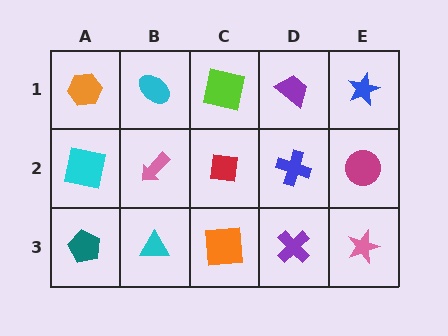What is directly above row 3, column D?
A blue cross.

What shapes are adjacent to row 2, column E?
A blue star (row 1, column E), a pink star (row 3, column E), a blue cross (row 2, column D).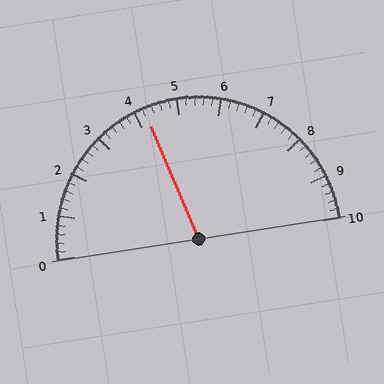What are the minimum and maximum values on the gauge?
The gauge ranges from 0 to 10.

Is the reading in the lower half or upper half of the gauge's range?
The reading is in the lower half of the range (0 to 10).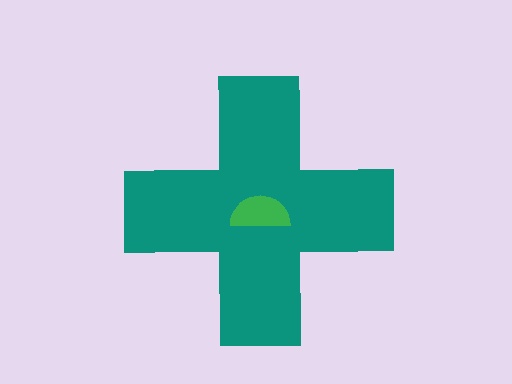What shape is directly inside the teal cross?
The green semicircle.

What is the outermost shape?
The teal cross.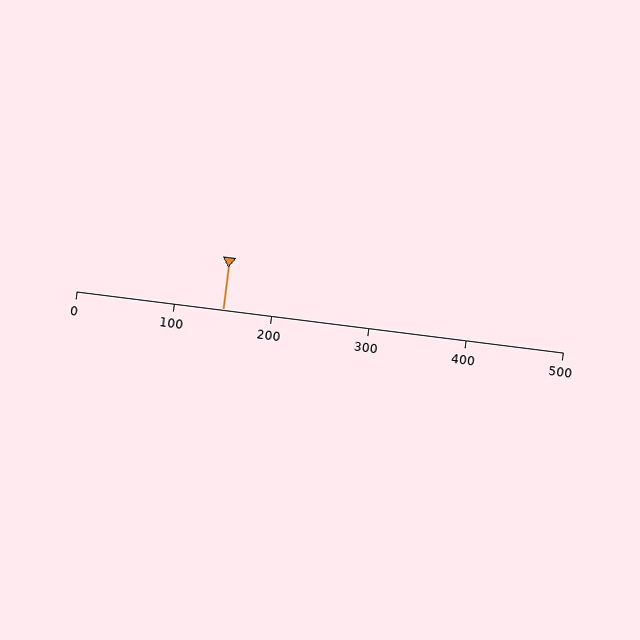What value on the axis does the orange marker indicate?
The marker indicates approximately 150.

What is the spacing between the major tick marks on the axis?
The major ticks are spaced 100 apart.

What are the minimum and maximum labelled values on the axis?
The axis runs from 0 to 500.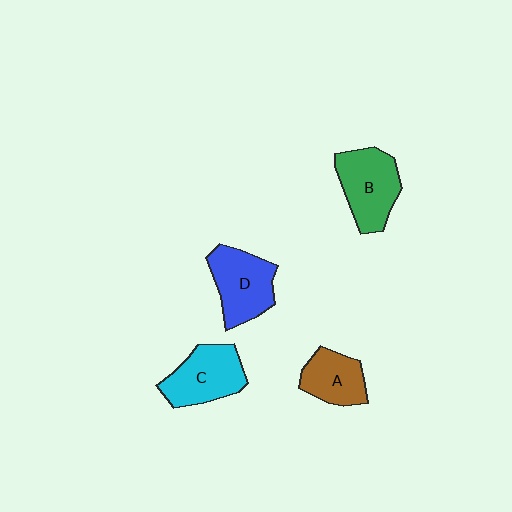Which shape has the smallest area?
Shape A (brown).